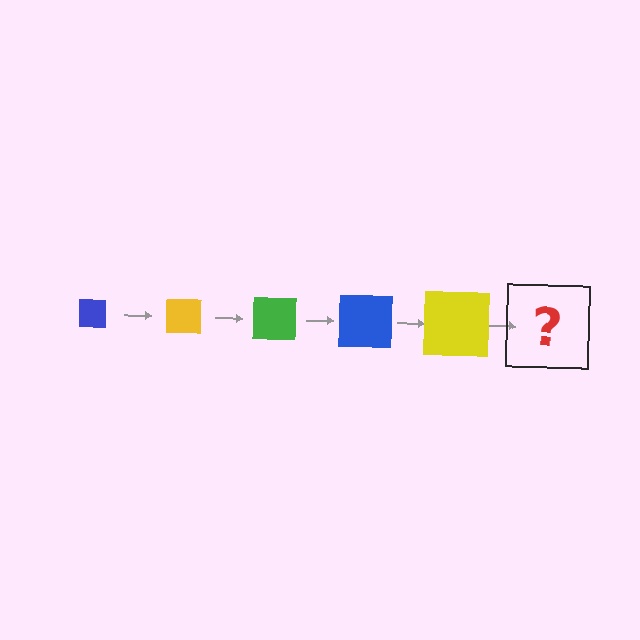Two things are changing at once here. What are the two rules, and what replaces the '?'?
The two rules are that the square grows larger each step and the color cycles through blue, yellow, and green. The '?' should be a green square, larger than the previous one.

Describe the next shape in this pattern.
It should be a green square, larger than the previous one.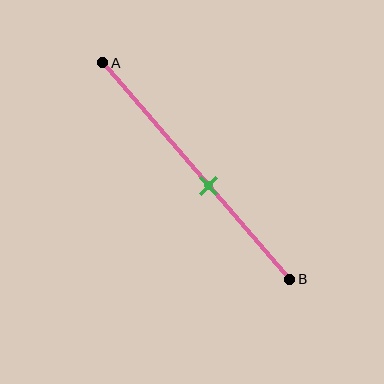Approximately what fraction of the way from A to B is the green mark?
The green mark is approximately 55% of the way from A to B.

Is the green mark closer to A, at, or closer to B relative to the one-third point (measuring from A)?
The green mark is closer to point B than the one-third point of segment AB.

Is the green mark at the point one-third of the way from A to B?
No, the mark is at about 55% from A, not at the 33% one-third point.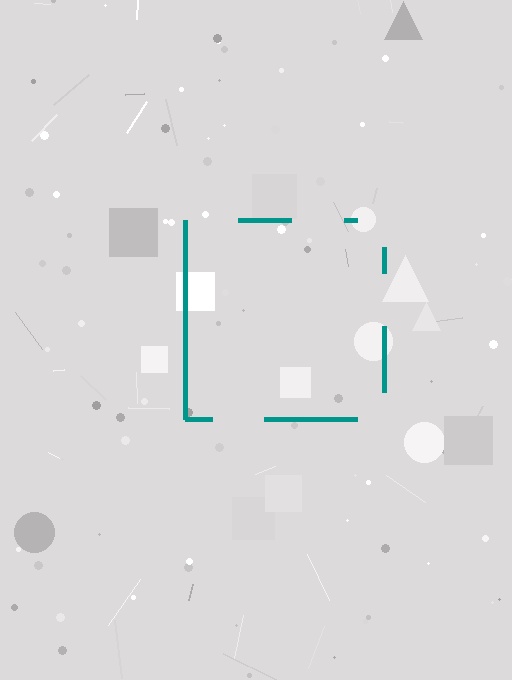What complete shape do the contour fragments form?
The contour fragments form a square.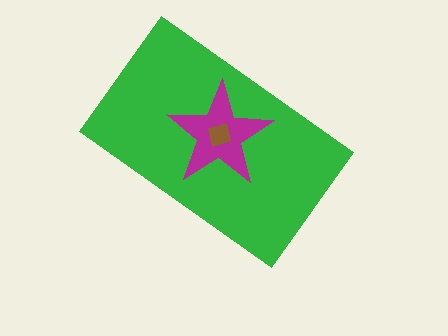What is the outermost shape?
The green rectangle.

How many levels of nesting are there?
3.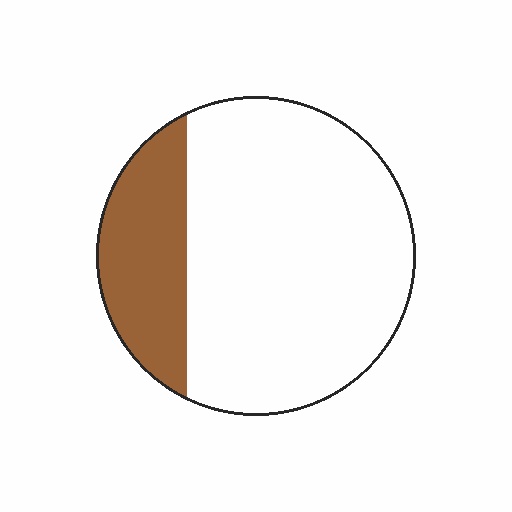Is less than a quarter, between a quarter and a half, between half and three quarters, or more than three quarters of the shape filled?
Less than a quarter.